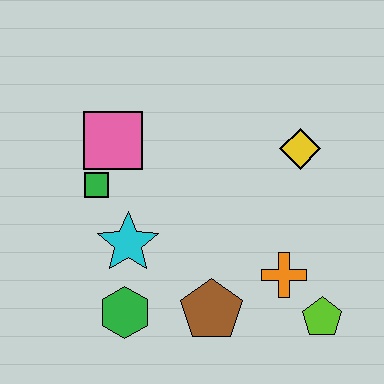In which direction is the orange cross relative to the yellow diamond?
The orange cross is below the yellow diamond.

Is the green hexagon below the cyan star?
Yes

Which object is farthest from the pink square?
The lime pentagon is farthest from the pink square.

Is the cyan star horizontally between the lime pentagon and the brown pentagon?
No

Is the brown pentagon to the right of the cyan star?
Yes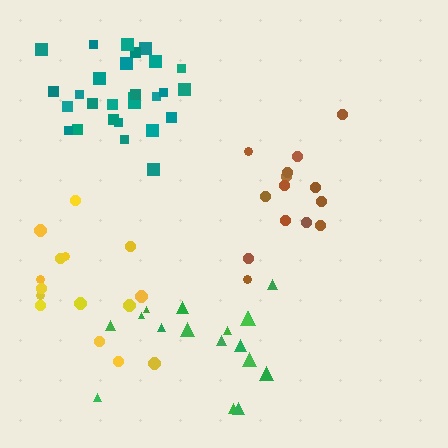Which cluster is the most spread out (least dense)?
Green.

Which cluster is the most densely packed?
Teal.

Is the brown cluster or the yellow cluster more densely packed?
Brown.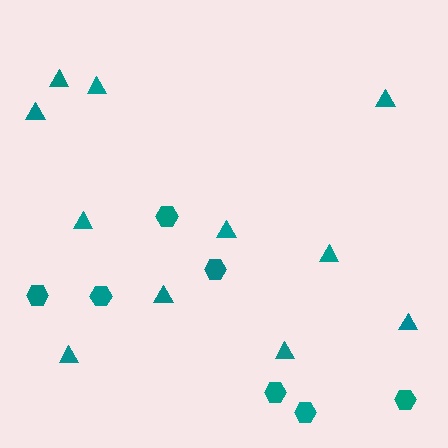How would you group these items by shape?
There are 2 groups: one group of triangles (11) and one group of hexagons (7).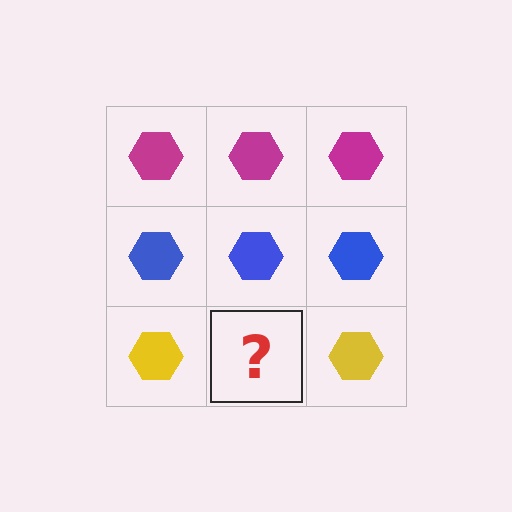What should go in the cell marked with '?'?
The missing cell should contain a yellow hexagon.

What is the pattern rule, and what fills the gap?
The rule is that each row has a consistent color. The gap should be filled with a yellow hexagon.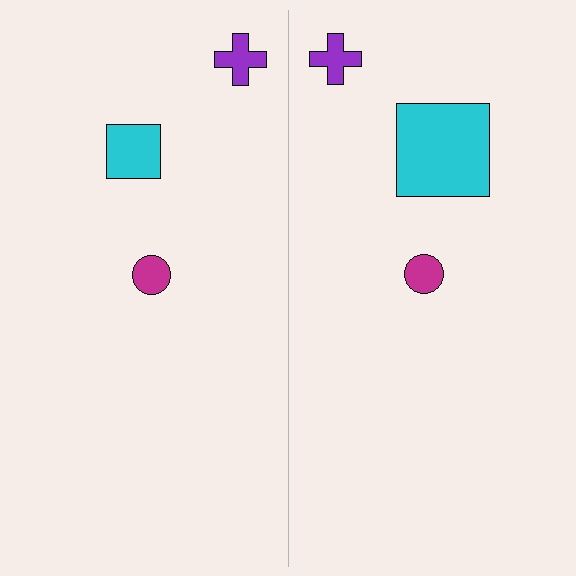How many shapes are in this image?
There are 6 shapes in this image.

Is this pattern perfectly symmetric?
No, the pattern is not perfectly symmetric. The cyan square on the right side has a different size than its mirror counterpart.